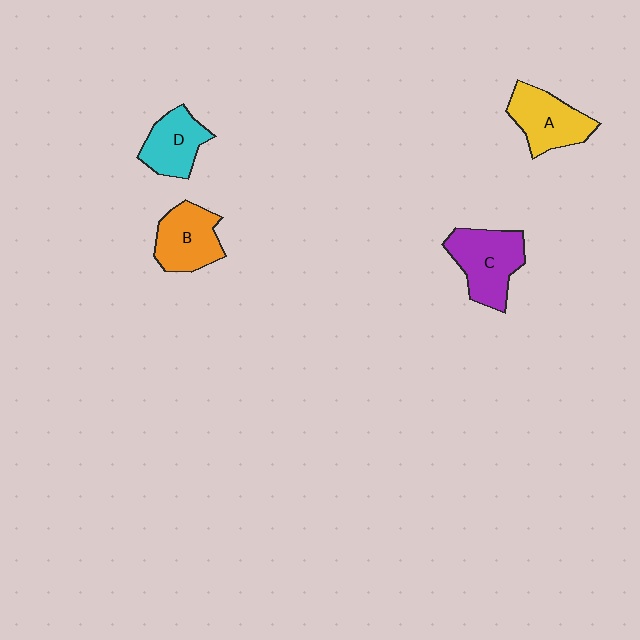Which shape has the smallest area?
Shape D (cyan).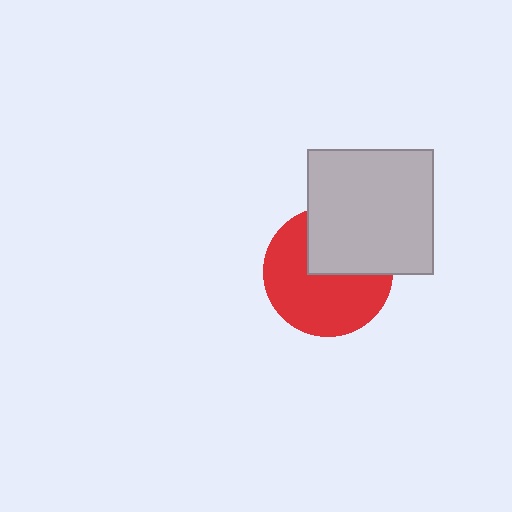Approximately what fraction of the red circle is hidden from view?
Roughly 37% of the red circle is hidden behind the light gray square.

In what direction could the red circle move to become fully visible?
The red circle could move down. That would shift it out from behind the light gray square entirely.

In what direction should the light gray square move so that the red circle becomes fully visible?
The light gray square should move up. That is the shortest direction to clear the overlap and leave the red circle fully visible.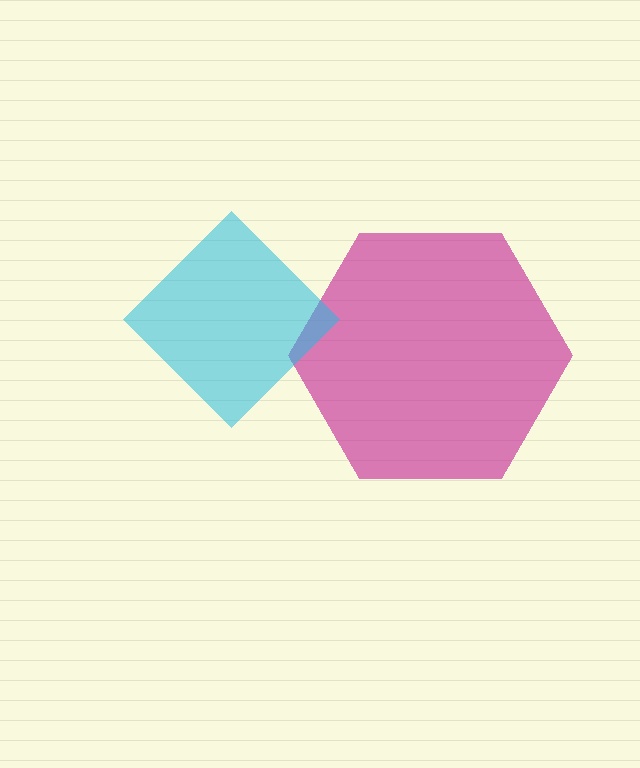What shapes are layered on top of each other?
The layered shapes are: a magenta hexagon, a cyan diamond.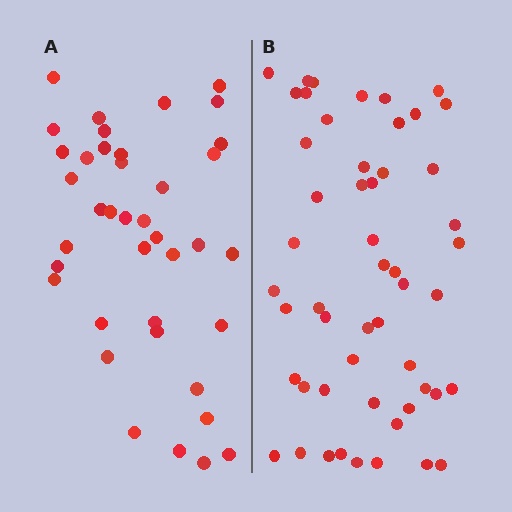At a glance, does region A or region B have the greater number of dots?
Region B (the right region) has more dots.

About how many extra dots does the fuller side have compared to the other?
Region B has approximately 15 more dots than region A.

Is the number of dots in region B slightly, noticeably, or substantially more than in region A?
Region B has noticeably more, but not dramatically so. The ratio is roughly 1.3 to 1.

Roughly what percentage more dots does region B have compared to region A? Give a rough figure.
About 35% more.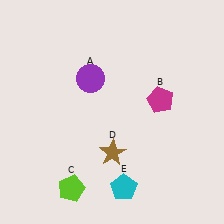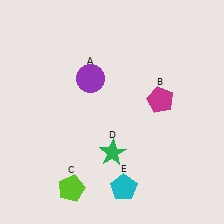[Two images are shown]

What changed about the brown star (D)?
In Image 1, D is brown. In Image 2, it changed to green.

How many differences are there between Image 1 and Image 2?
There is 1 difference between the two images.